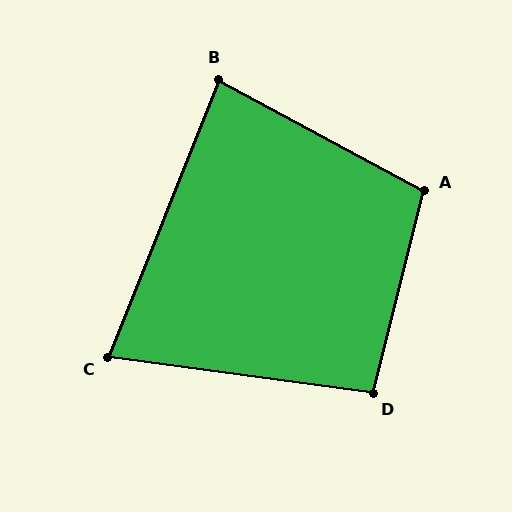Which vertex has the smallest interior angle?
C, at approximately 76 degrees.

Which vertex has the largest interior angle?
A, at approximately 104 degrees.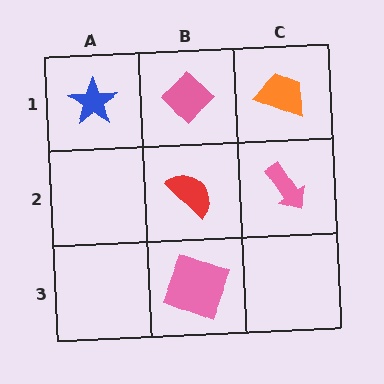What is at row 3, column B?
A pink square.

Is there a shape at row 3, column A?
No, that cell is empty.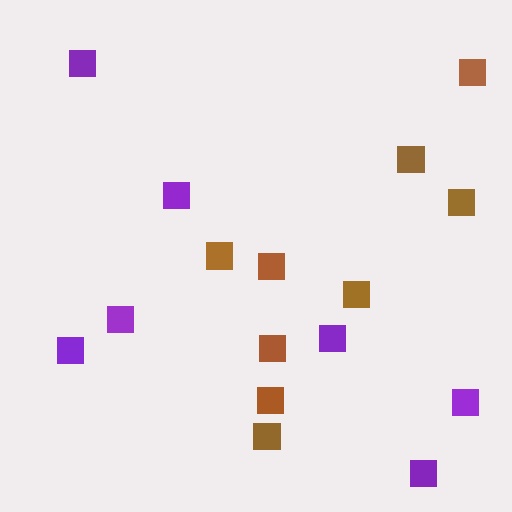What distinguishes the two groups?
There are 2 groups: one group of brown squares (9) and one group of purple squares (7).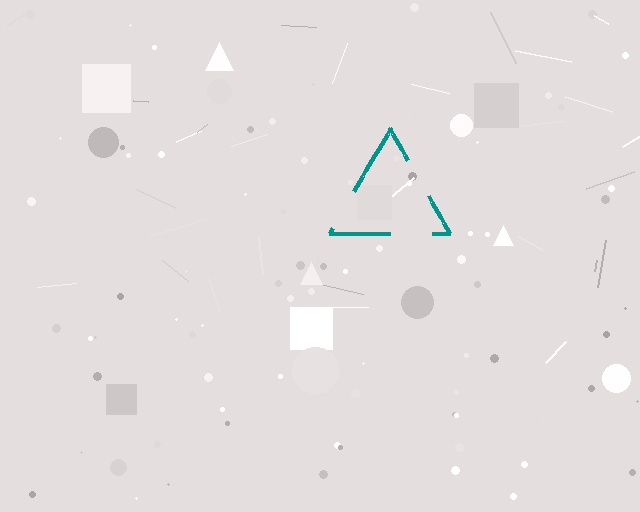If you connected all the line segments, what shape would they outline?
They would outline a triangle.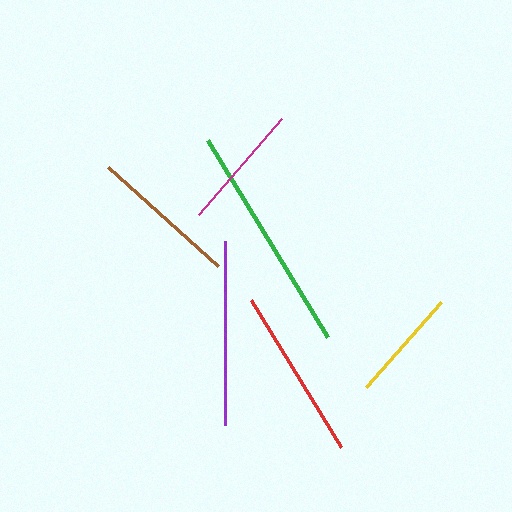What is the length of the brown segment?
The brown segment is approximately 149 pixels long.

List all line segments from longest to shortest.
From longest to shortest: green, purple, red, brown, magenta, yellow.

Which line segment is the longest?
The green line is the longest at approximately 231 pixels.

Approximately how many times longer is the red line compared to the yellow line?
The red line is approximately 1.5 times the length of the yellow line.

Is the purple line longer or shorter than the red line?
The purple line is longer than the red line.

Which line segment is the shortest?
The yellow line is the shortest at approximately 113 pixels.